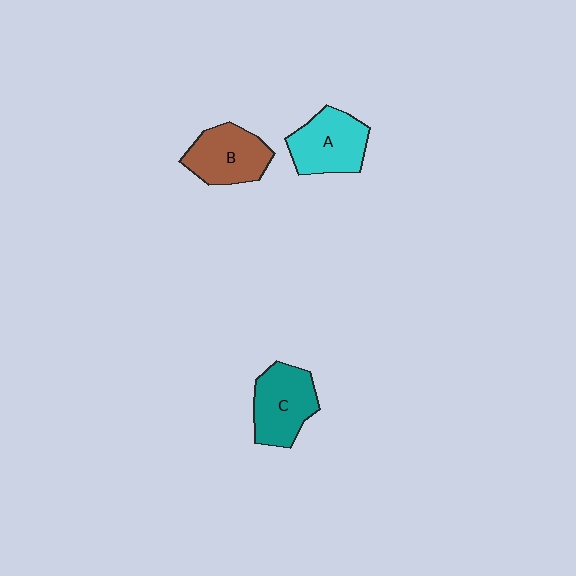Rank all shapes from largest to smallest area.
From largest to smallest: C (teal), A (cyan), B (brown).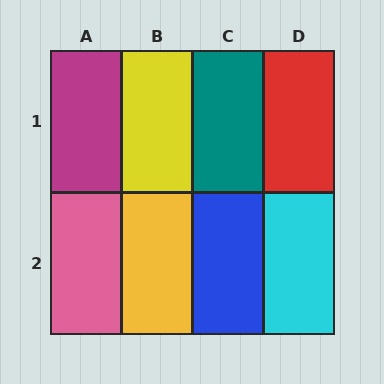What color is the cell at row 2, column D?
Cyan.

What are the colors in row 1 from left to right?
Magenta, yellow, teal, red.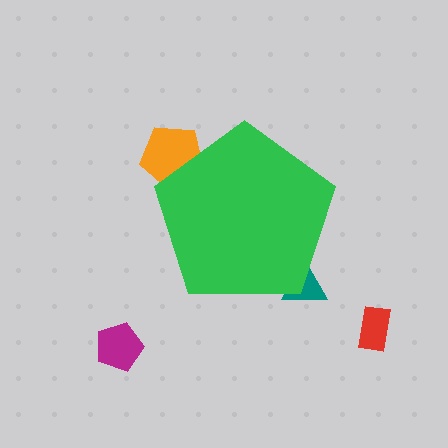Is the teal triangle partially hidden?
Yes, the teal triangle is partially hidden behind the green pentagon.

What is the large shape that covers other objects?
A green pentagon.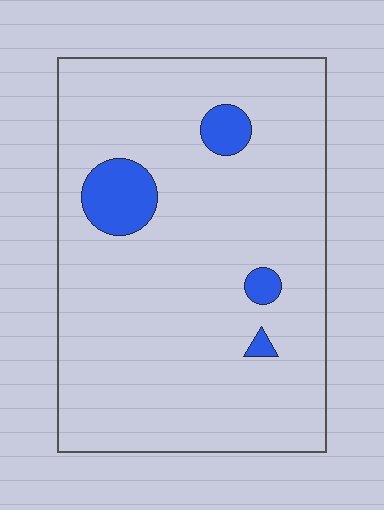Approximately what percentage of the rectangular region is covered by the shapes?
Approximately 10%.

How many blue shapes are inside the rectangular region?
4.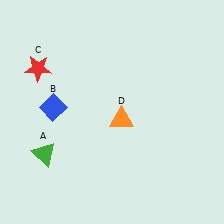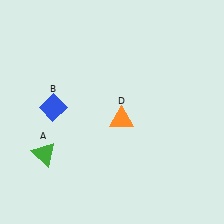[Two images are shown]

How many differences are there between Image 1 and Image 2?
There is 1 difference between the two images.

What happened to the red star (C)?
The red star (C) was removed in Image 2. It was in the top-left area of Image 1.